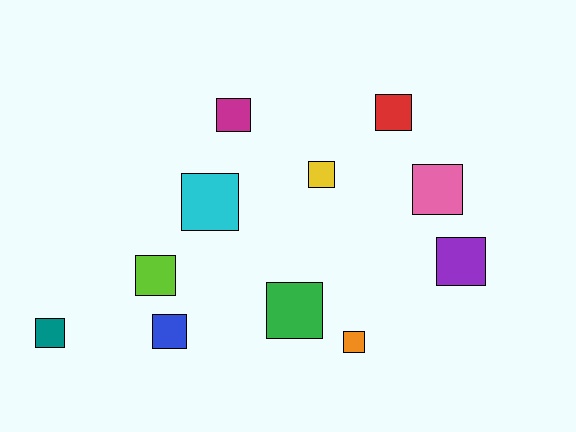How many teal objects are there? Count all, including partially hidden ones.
There is 1 teal object.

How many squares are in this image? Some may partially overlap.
There are 11 squares.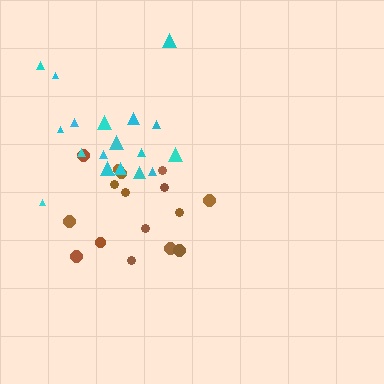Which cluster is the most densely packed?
Cyan.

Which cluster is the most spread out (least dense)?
Brown.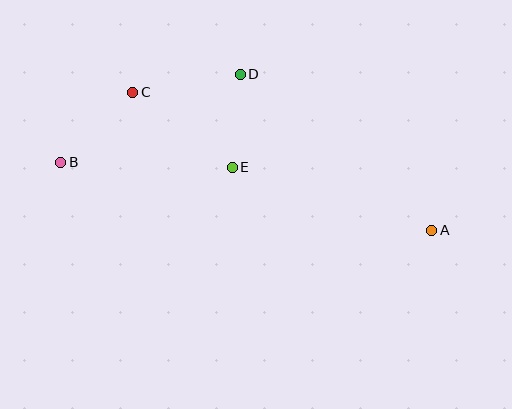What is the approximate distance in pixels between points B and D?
The distance between B and D is approximately 200 pixels.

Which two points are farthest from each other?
Points A and B are farthest from each other.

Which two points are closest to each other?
Points D and E are closest to each other.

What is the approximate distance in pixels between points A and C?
The distance between A and C is approximately 330 pixels.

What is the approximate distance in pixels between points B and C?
The distance between B and C is approximately 100 pixels.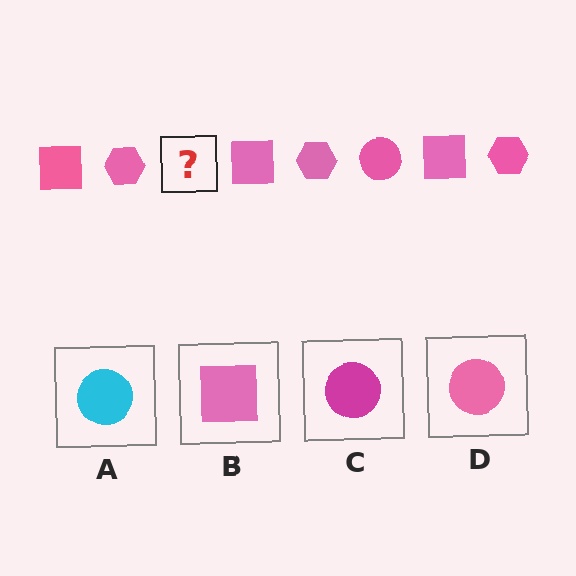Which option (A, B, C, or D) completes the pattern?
D.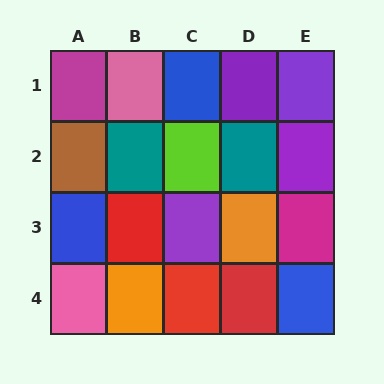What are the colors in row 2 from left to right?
Brown, teal, lime, teal, purple.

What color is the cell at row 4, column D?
Red.